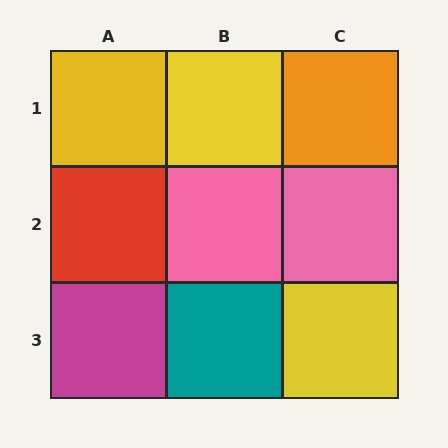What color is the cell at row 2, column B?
Pink.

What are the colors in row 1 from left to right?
Yellow, yellow, orange.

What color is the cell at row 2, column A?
Red.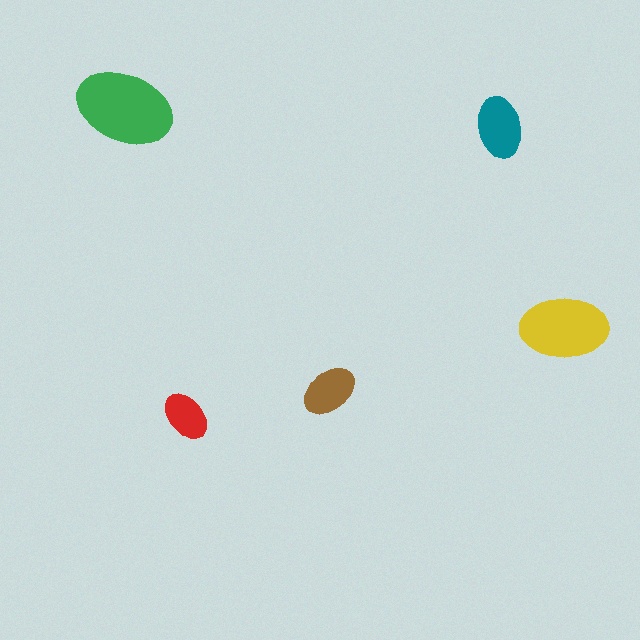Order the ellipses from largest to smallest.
the green one, the yellow one, the teal one, the brown one, the red one.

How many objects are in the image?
There are 5 objects in the image.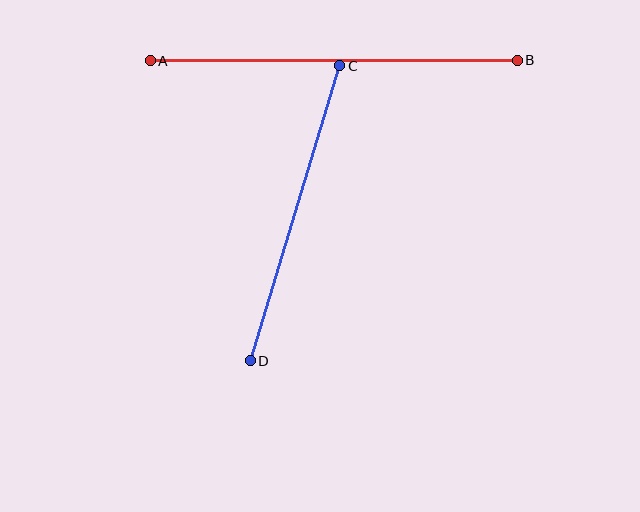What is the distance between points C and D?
The distance is approximately 308 pixels.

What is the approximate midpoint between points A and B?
The midpoint is at approximately (334, 61) pixels.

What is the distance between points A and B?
The distance is approximately 367 pixels.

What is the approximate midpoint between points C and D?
The midpoint is at approximately (295, 213) pixels.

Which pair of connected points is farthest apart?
Points A and B are farthest apart.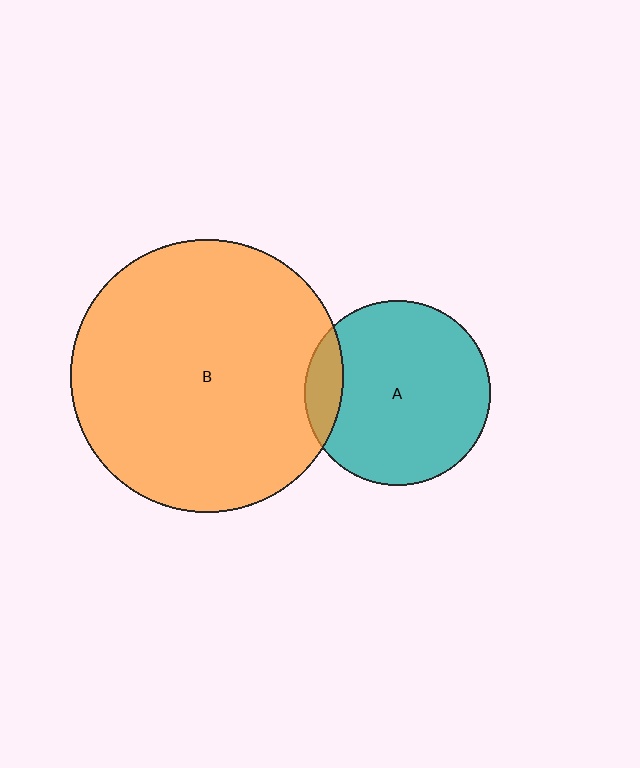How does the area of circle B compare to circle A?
Approximately 2.2 times.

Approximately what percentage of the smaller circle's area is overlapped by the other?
Approximately 10%.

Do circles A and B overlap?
Yes.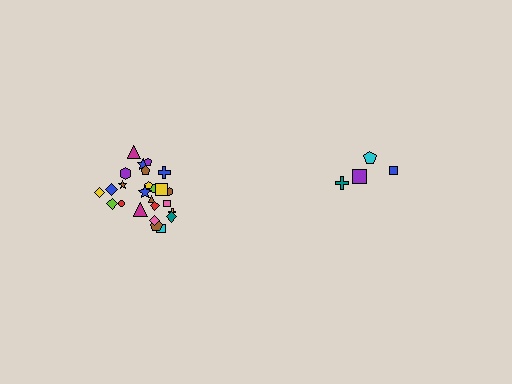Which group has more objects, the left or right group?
The left group.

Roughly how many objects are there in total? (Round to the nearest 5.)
Roughly 30 objects in total.